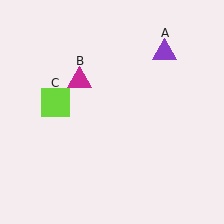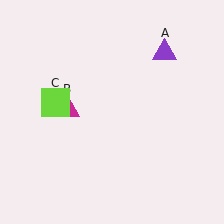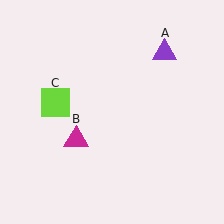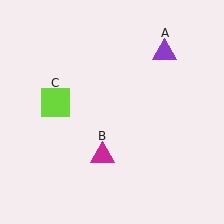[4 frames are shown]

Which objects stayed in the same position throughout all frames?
Purple triangle (object A) and lime square (object C) remained stationary.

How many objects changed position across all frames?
1 object changed position: magenta triangle (object B).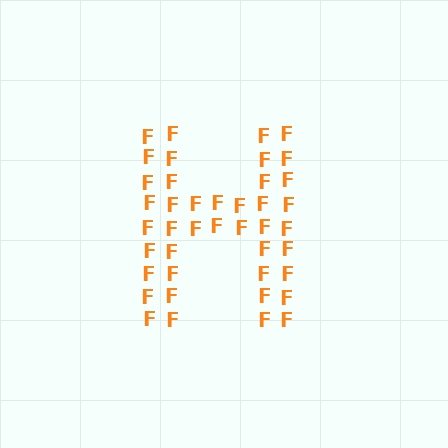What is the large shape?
The large shape is the letter H.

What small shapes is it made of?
It is made of small letter F's.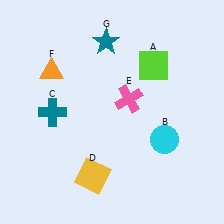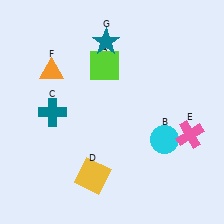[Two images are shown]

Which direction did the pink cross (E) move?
The pink cross (E) moved right.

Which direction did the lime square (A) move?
The lime square (A) moved left.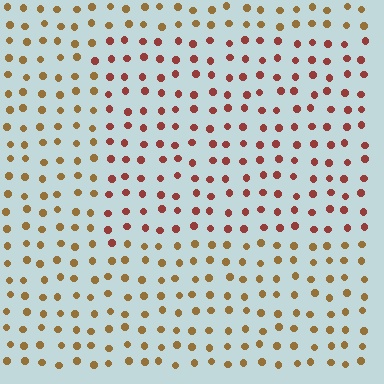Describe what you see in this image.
The image is filled with small brown elements in a uniform arrangement. A rectangle-shaped region is visible where the elements are tinted to a slightly different hue, forming a subtle color boundary.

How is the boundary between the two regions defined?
The boundary is defined purely by a slight shift in hue (about 35 degrees). Spacing, size, and orientation are identical on both sides.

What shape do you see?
I see a rectangle.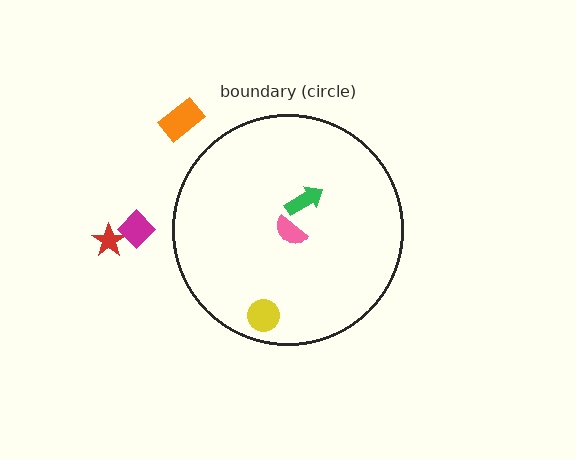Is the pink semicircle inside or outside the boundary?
Inside.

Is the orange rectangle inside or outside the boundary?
Outside.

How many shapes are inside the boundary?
3 inside, 3 outside.